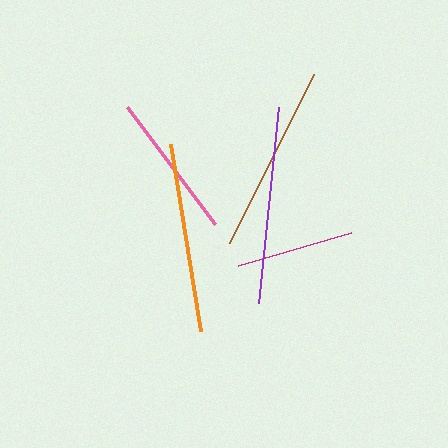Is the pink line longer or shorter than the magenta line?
The pink line is longer than the magenta line.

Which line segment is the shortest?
The magenta line is the shortest at approximately 119 pixels.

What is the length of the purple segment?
The purple segment is approximately 197 pixels long.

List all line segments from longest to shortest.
From longest to shortest: purple, orange, brown, pink, magenta.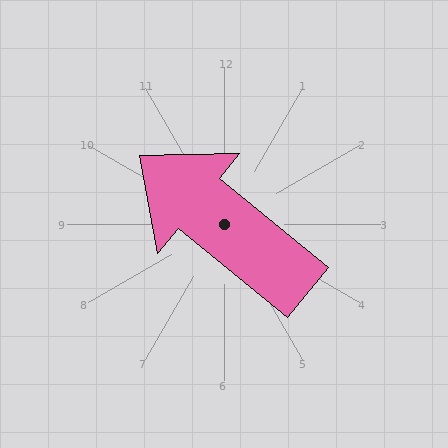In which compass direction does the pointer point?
Northwest.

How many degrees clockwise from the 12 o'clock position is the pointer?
Approximately 309 degrees.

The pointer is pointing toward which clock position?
Roughly 10 o'clock.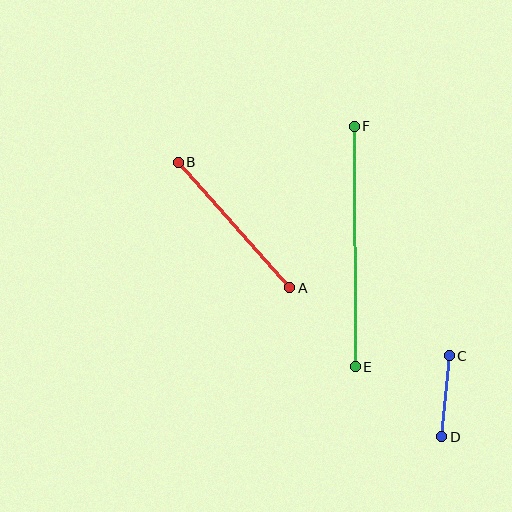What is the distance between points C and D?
The distance is approximately 82 pixels.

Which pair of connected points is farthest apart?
Points E and F are farthest apart.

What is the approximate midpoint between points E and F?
The midpoint is at approximately (355, 247) pixels.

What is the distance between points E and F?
The distance is approximately 241 pixels.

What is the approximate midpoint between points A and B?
The midpoint is at approximately (234, 225) pixels.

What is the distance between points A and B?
The distance is approximately 168 pixels.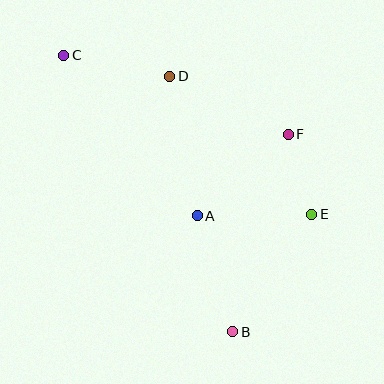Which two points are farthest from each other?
Points B and C are farthest from each other.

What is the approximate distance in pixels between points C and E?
The distance between C and E is approximately 295 pixels.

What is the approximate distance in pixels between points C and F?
The distance between C and F is approximately 238 pixels.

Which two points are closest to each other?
Points E and F are closest to each other.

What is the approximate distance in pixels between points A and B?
The distance between A and B is approximately 121 pixels.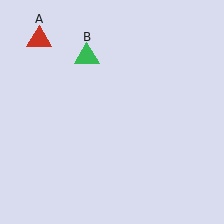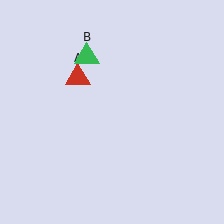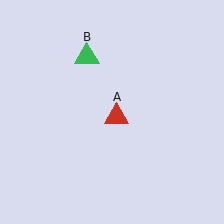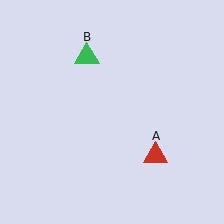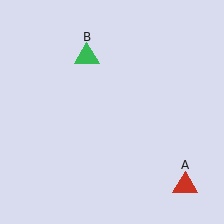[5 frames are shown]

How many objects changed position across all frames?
1 object changed position: red triangle (object A).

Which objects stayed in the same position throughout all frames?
Green triangle (object B) remained stationary.